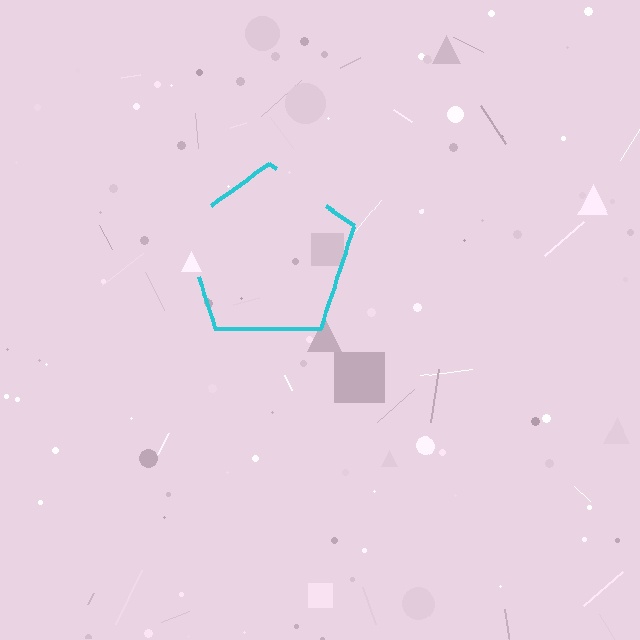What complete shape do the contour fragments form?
The contour fragments form a pentagon.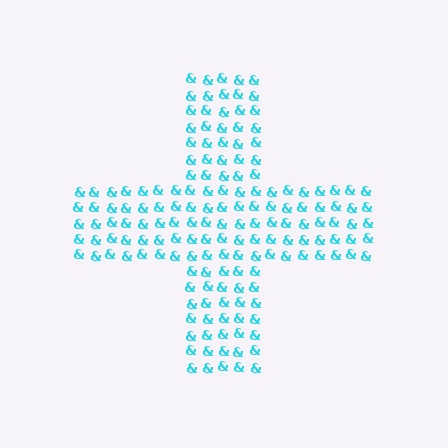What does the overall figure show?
The overall figure shows a cross.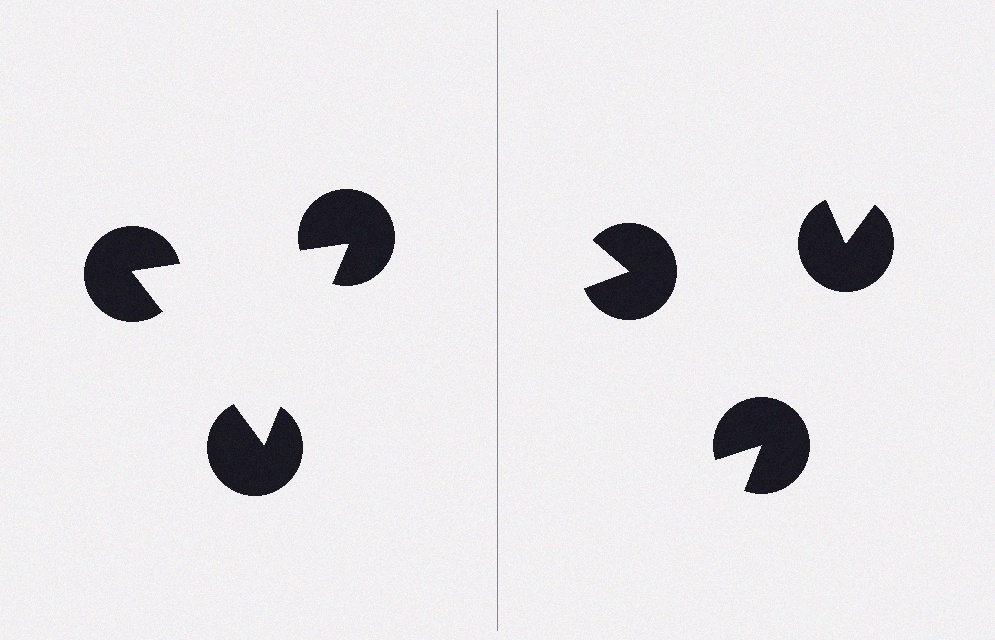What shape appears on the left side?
An illusory triangle.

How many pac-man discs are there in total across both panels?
6 — 3 on each side.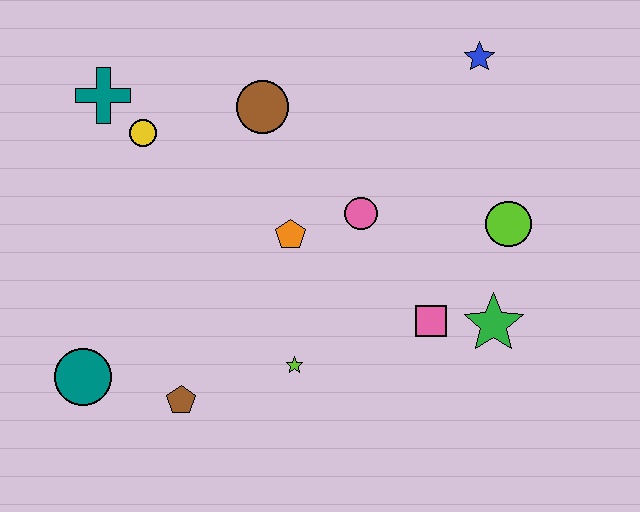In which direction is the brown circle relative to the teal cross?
The brown circle is to the right of the teal cross.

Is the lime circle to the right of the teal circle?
Yes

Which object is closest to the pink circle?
The orange pentagon is closest to the pink circle.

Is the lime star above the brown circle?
No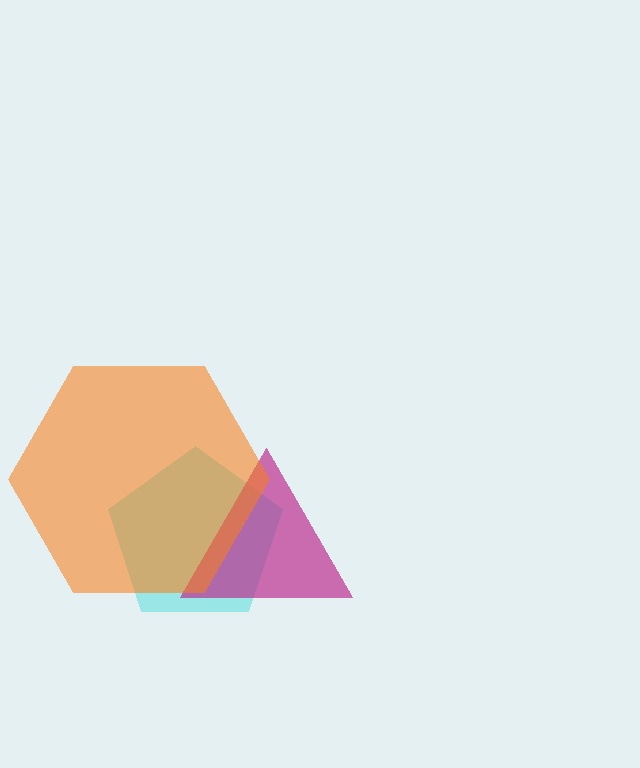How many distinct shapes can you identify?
There are 3 distinct shapes: a cyan pentagon, a magenta triangle, an orange hexagon.